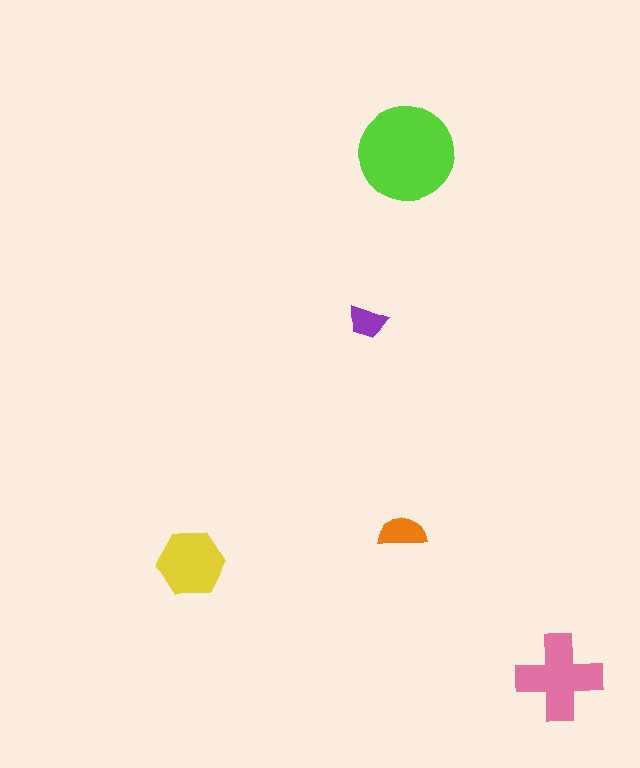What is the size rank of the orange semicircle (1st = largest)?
4th.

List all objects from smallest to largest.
The purple trapezoid, the orange semicircle, the yellow hexagon, the pink cross, the lime circle.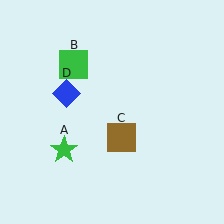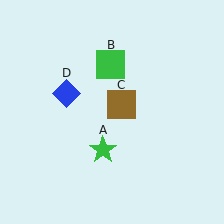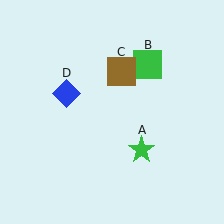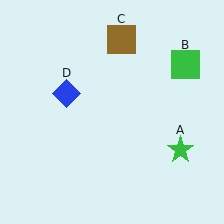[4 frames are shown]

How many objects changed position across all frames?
3 objects changed position: green star (object A), green square (object B), brown square (object C).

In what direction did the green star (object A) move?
The green star (object A) moved right.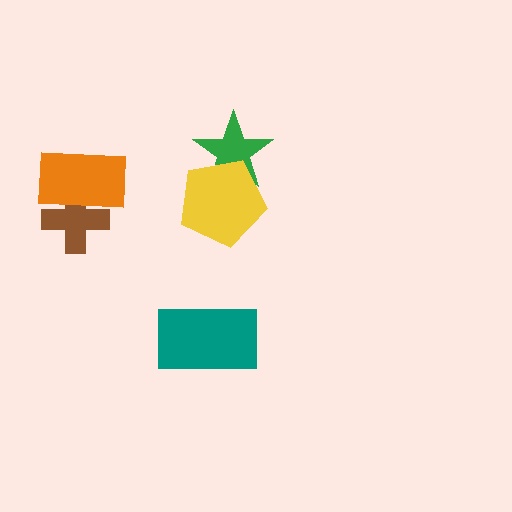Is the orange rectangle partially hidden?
No, no other shape covers it.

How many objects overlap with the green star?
1 object overlaps with the green star.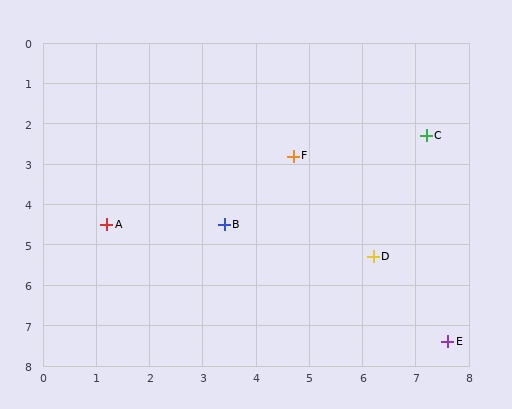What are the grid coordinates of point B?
Point B is at approximately (3.4, 4.5).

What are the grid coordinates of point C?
Point C is at approximately (7.2, 2.3).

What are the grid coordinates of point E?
Point E is at approximately (7.6, 7.4).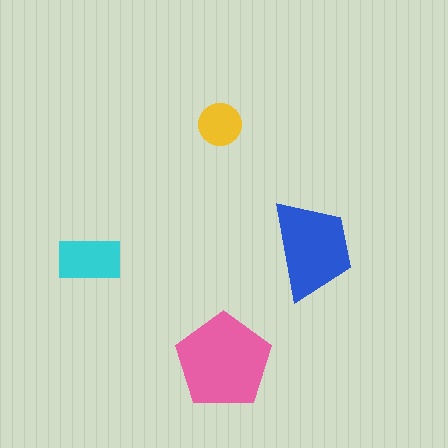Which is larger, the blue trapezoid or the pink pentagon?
The pink pentagon.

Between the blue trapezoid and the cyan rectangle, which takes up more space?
The blue trapezoid.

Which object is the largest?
The pink pentagon.